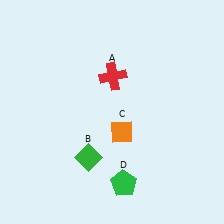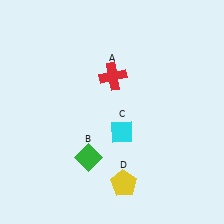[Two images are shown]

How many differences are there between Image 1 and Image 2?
There are 2 differences between the two images.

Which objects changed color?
C changed from orange to cyan. D changed from green to yellow.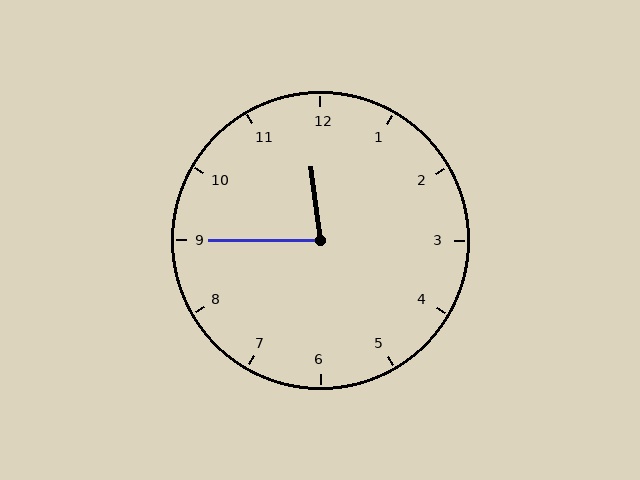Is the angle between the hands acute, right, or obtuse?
It is acute.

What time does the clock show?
11:45.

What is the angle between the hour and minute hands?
Approximately 82 degrees.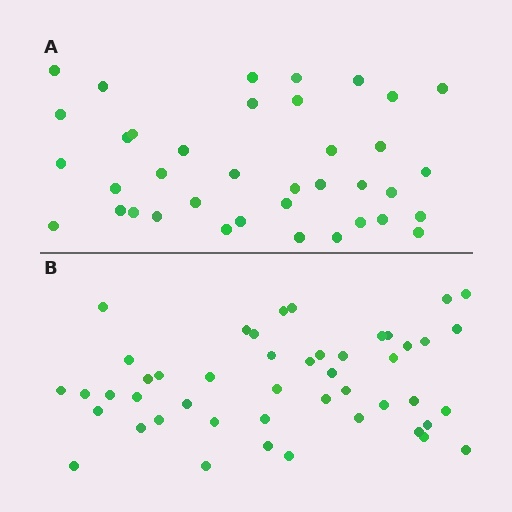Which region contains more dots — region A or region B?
Region B (the bottom region) has more dots.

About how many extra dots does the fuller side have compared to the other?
Region B has roughly 8 or so more dots than region A.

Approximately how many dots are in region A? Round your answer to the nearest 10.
About 40 dots. (The exact count is 38, which rounds to 40.)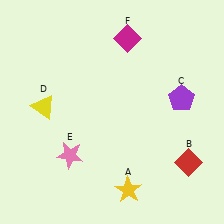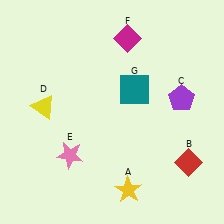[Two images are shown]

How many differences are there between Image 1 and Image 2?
There is 1 difference between the two images.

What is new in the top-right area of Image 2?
A teal square (G) was added in the top-right area of Image 2.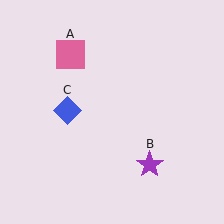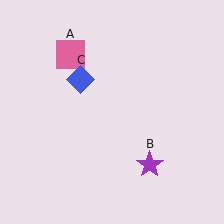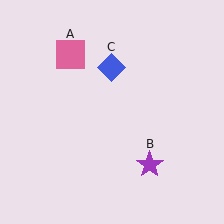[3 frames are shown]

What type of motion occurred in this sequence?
The blue diamond (object C) rotated clockwise around the center of the scene.